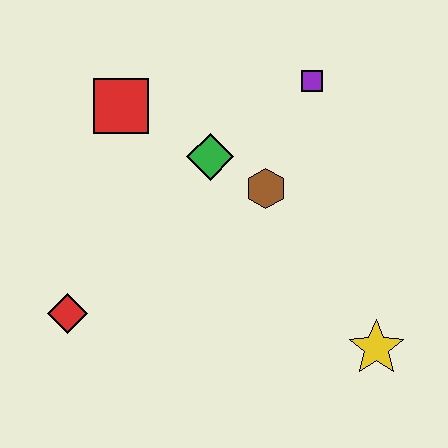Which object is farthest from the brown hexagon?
The red diamond is farthest from the brown hexagon.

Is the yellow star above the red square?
No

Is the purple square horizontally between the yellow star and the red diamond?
Yes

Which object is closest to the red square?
The green diamond is closest to the red square.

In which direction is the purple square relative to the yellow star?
The purple square is above the yellow star.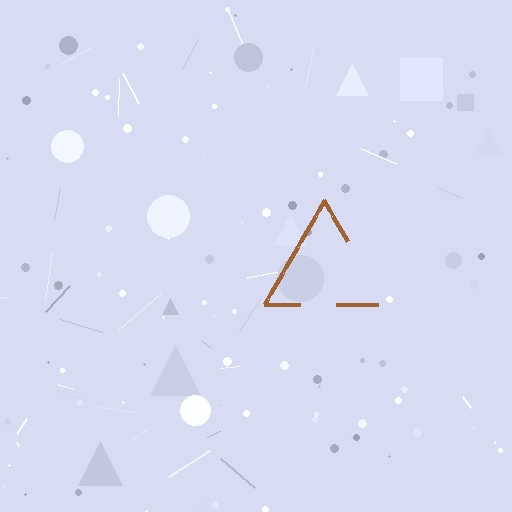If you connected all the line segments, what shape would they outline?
They would outline a triangle.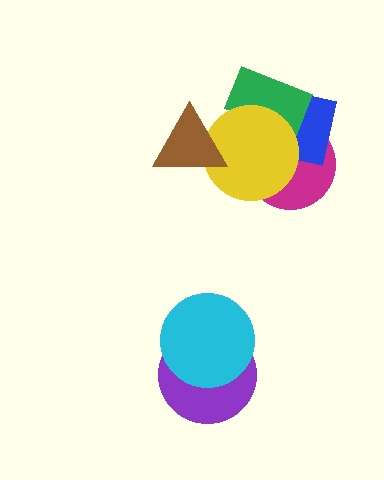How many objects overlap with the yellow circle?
4 objects overlap with the yellow circle.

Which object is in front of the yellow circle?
The brown triangle is in front of the yellow circle.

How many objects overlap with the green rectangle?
3 objects overlap with the green rectangle.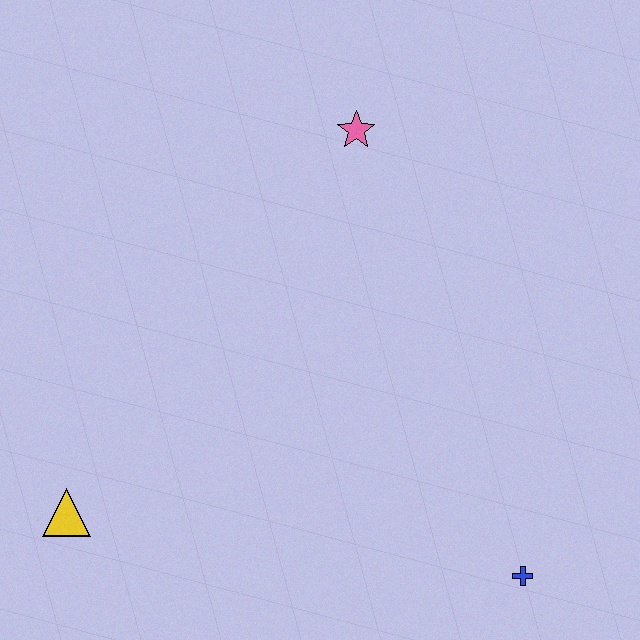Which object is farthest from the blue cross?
The pink star is farthest from the blue cross.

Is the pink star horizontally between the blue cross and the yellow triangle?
Yes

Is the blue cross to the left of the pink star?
No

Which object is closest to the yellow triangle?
The blue cross is closest to the yellow triangle.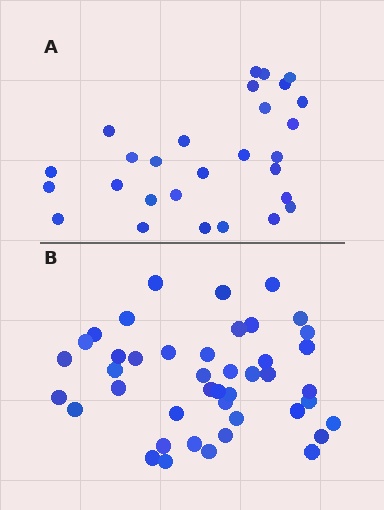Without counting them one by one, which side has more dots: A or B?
Region B (the bottom region) has more dots.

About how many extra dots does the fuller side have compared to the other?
Region B has approximately 15 more dots than region A.